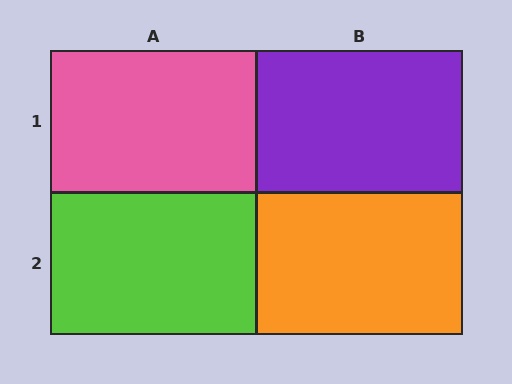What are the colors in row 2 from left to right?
Lime, orange.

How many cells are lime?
1 cell is lime.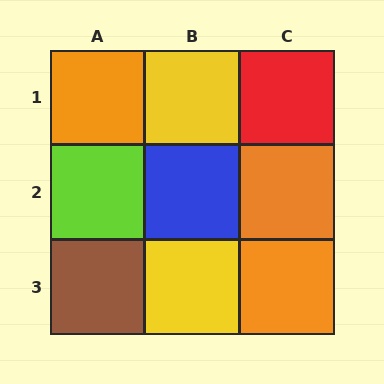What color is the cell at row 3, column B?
Yellow.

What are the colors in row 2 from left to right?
Lime, blue, orange.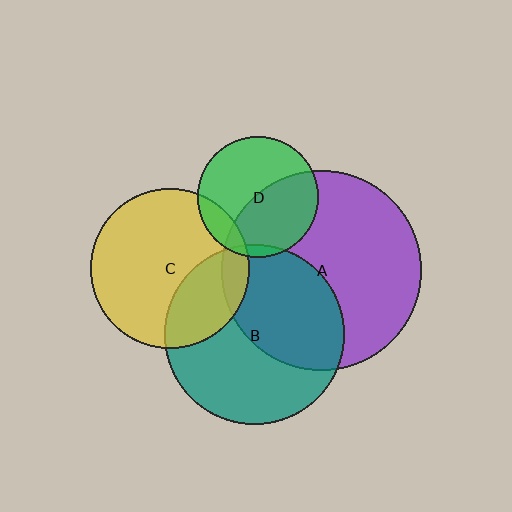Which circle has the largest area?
Circle A (purple).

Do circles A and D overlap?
Yes.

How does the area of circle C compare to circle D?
Approximately 1.7 times.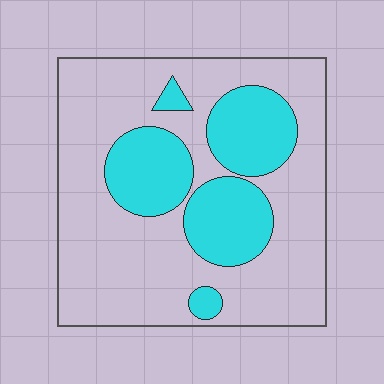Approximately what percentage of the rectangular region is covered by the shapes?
Approximately 30%.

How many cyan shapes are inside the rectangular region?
5.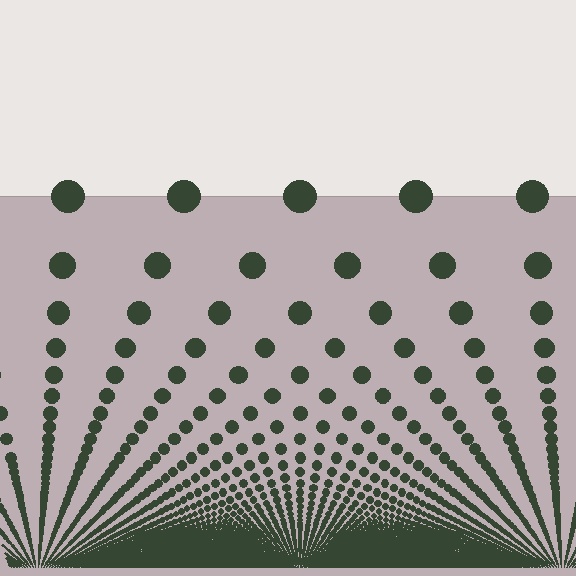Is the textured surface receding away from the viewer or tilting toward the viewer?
The surface appears to tilt toward the viewer. Texture elements get larger and sparser toward the top.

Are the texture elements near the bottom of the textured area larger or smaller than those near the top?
Smaller. The gradient is inverted — elements near the bottom are smaller and denser.